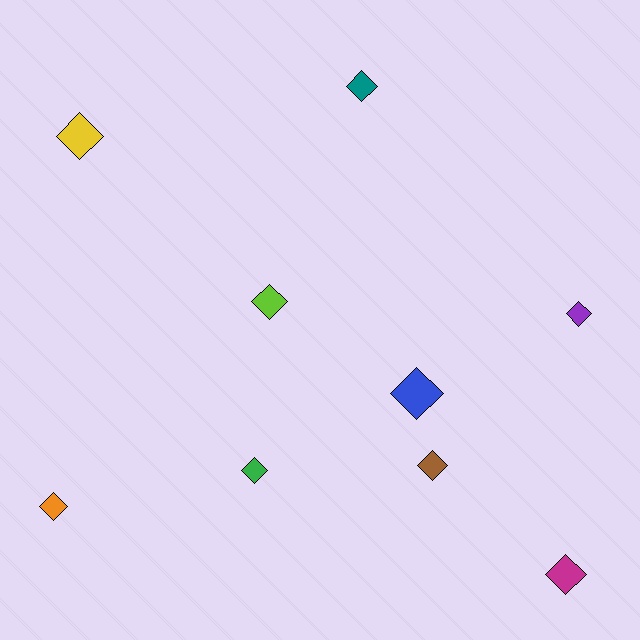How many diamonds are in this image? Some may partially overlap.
There are 9 diamonds.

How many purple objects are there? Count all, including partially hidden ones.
There is 1 purple object.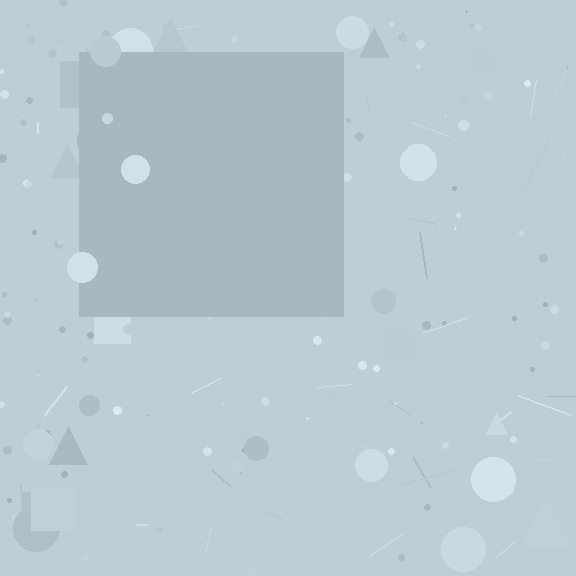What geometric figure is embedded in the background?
A square is embedded in the background.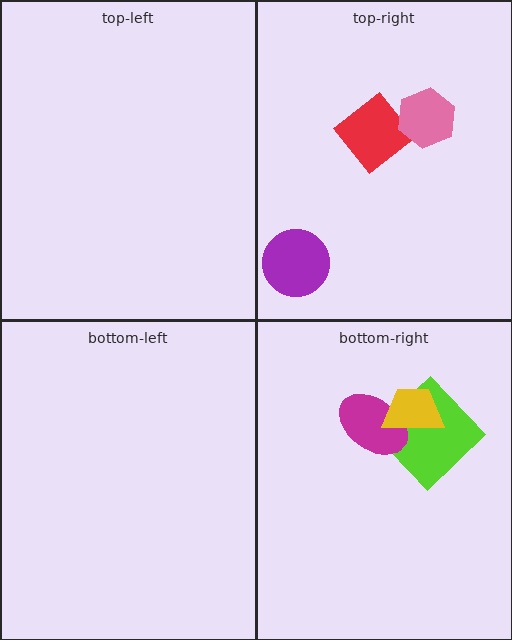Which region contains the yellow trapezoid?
The bottom-right region.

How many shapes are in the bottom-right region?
3.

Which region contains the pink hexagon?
The top-right region.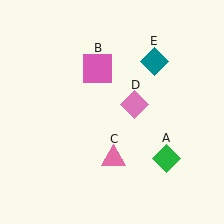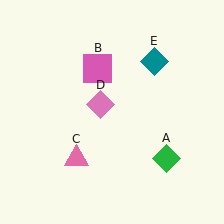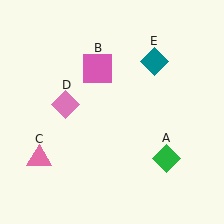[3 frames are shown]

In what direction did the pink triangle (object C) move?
The pink triangle (object C) moved left.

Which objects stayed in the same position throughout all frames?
Green diamond (object A) and pink square (object B) and teal diamond (object E) remained stationary.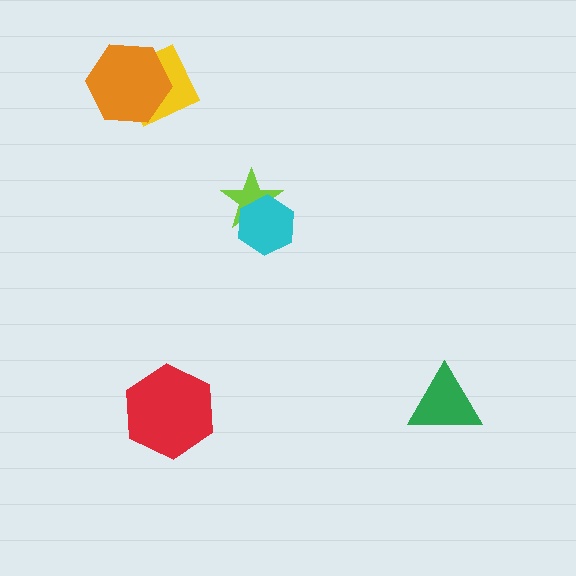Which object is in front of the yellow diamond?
The orange hexagon is in front of the yellow diamond.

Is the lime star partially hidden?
Yes, it is partially covered by another shape.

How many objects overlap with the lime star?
1 object overlaps with the lime star.